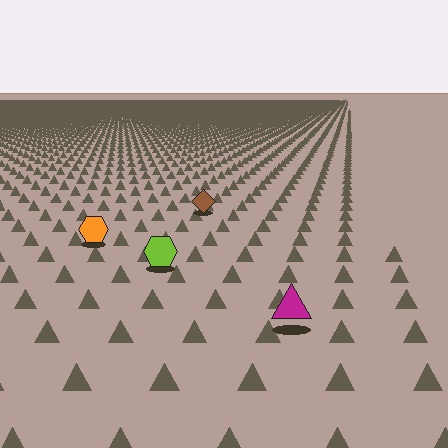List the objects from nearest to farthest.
From nearest to farthest: the magenta triangle, the lime hexagon, the orange hexagon, the brown diamond.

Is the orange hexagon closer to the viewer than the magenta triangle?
No. The magenta triangle is closer — you can tell from the texture gradient: the ground texture is coarser near it.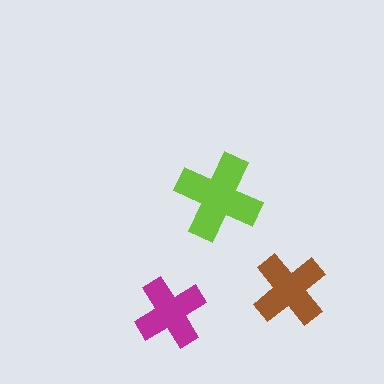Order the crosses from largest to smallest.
the lime one, the brown one, the magenta one.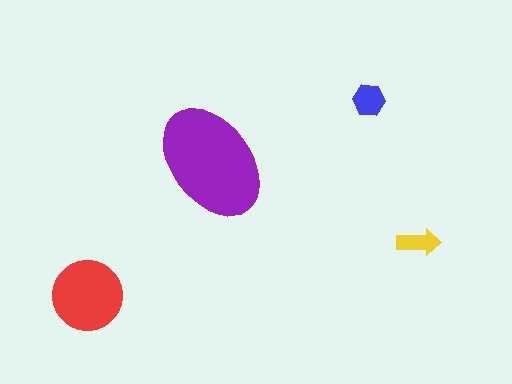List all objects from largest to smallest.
The purple ellipse, the red circle, the blue hexagon, the yellow arrow.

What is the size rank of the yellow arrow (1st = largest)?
4th.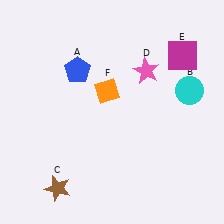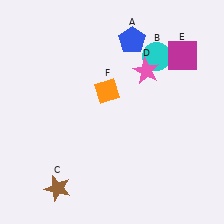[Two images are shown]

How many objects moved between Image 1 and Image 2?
2 objects moved between the two images.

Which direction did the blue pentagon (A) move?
The blue pentagon (A) moved right.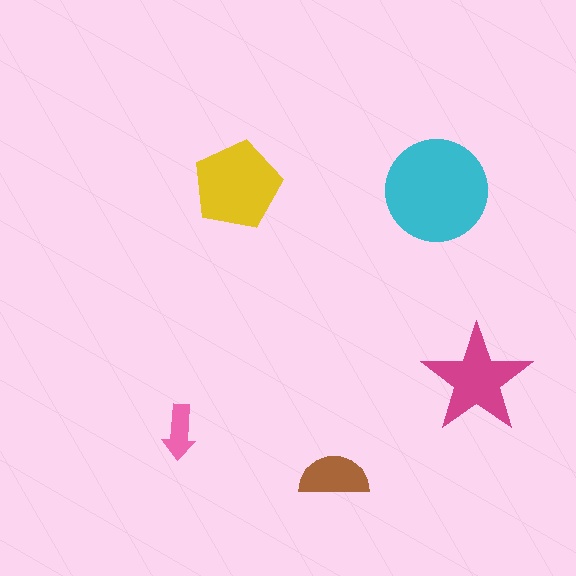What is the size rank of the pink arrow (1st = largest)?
5th.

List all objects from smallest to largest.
The pink arrow, the brown semicircle, the magenta star, the yellow pentagon, the cyan circle.